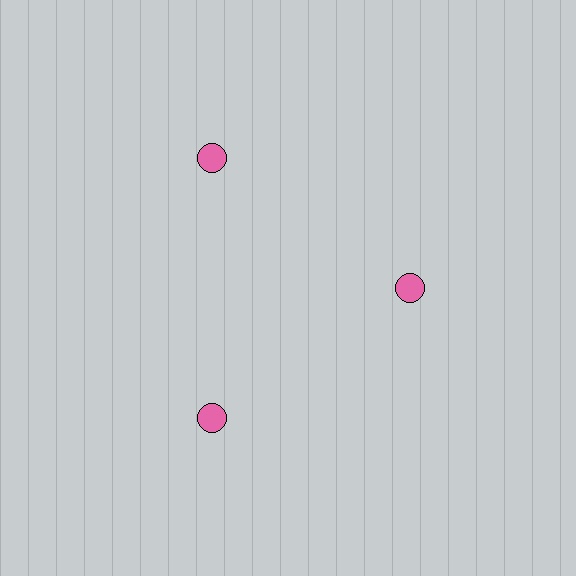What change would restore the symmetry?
The symmetry would be restored by moving it outward, back onto the ring so that all 3 circles sit at equal angles and equal distance from the center.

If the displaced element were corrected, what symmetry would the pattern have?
It would have 3-fold rotational symmetry — the pattern would map onto itself every 120 degrees.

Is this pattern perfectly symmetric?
No. The 3 pink circles are arranged in a ring, but one element near the 3 o'clock position is pulled inward toward the center, breaking the 3-fold rotational symmetry.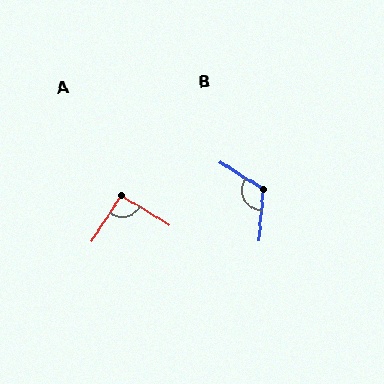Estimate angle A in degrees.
Approximately 92 degrees.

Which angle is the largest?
B, at approximately 118 degrees.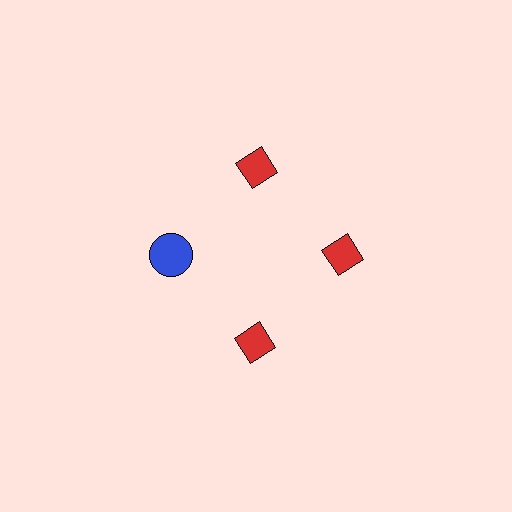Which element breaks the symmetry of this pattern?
The blue circle at roughly the 9 o'clock position breaks the symmetry. All other shapes are red diamonds.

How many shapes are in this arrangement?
There are 4 shapes arranged in a ring pattern.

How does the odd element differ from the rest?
It differs in both color (blue instead of red) and shape (circle instead of diamond).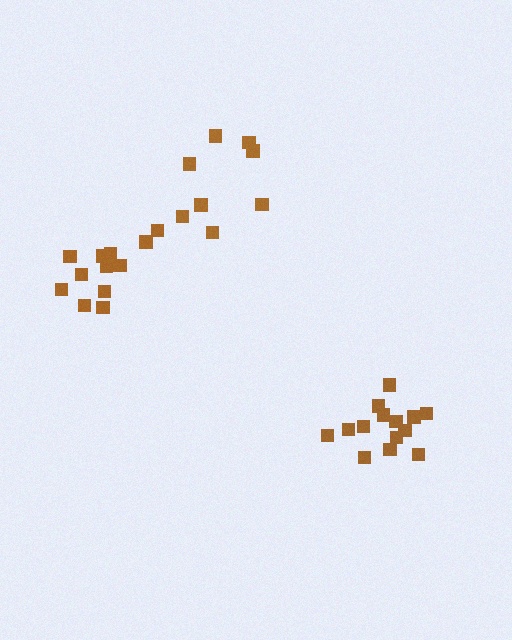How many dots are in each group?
Group 1: 8 dots, Group 2: 14 dots, Group 3: 12 dots (34 total).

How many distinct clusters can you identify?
There are 3 distinct clusters.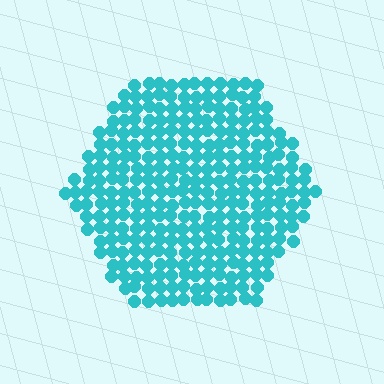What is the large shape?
The large shape is a hexagon.